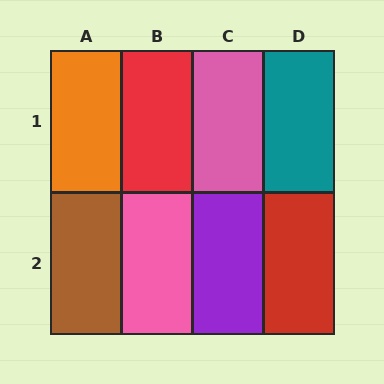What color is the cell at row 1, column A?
Orange.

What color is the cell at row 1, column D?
Teal.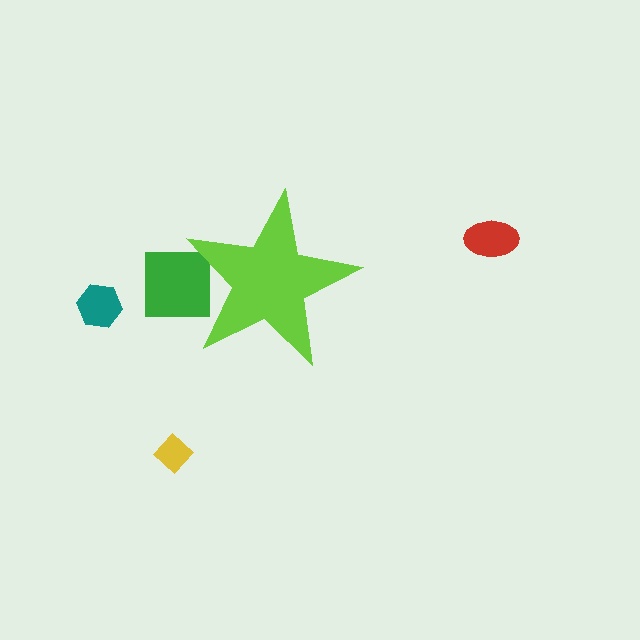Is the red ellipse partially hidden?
No, the red ellipse is fully visible.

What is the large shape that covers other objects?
A lime star.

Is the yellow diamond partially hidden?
No, the yellow diamond is fully visible.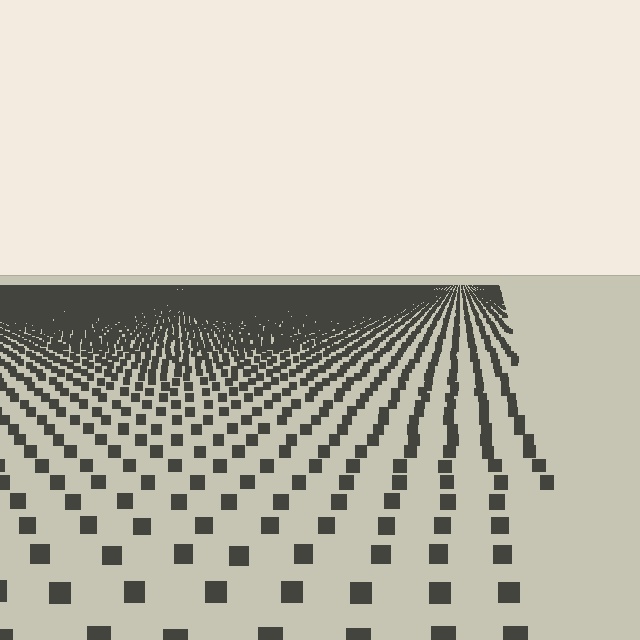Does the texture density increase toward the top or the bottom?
Density increases toward the top.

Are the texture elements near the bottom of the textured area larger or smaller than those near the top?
Larger. Near the bottom, elements are closer to the viewer and appear at a bigger on-screen size.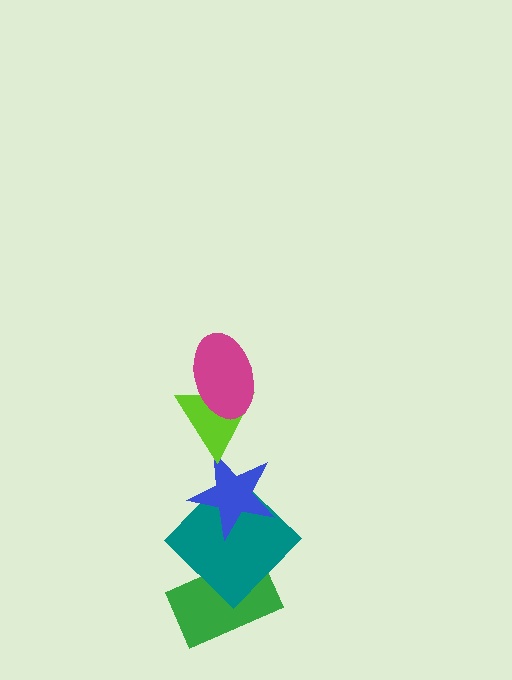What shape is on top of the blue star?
The lime triangle is on top of the blue star.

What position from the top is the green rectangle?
The green rectangle is 5th from the top.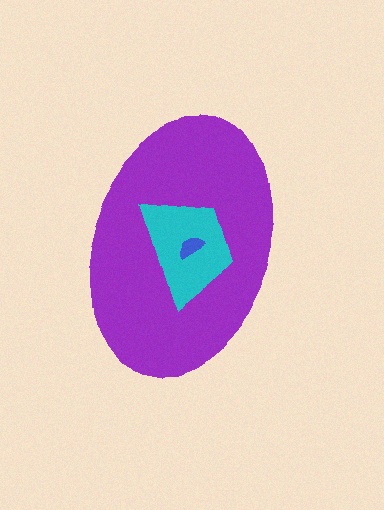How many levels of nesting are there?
3.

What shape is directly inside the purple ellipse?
The cyan trapezoid.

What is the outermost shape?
The purple ellipse.